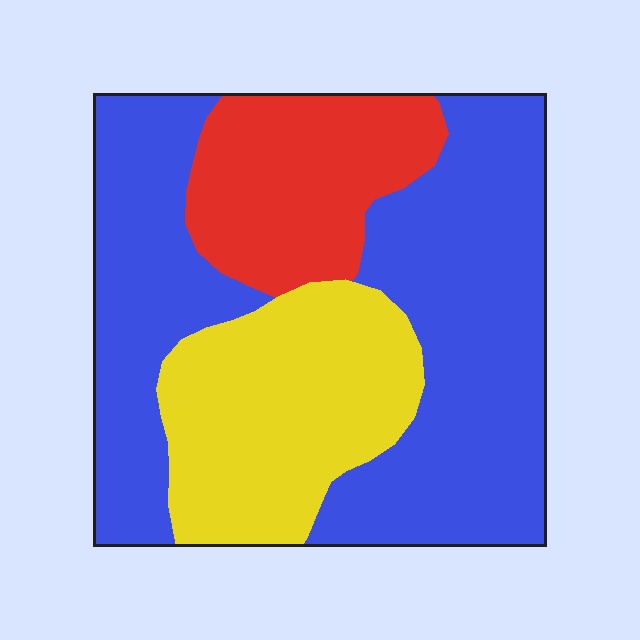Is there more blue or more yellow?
Blue.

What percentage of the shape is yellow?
Yellow covers 25% of the shape.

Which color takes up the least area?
Red, at roughly 20%.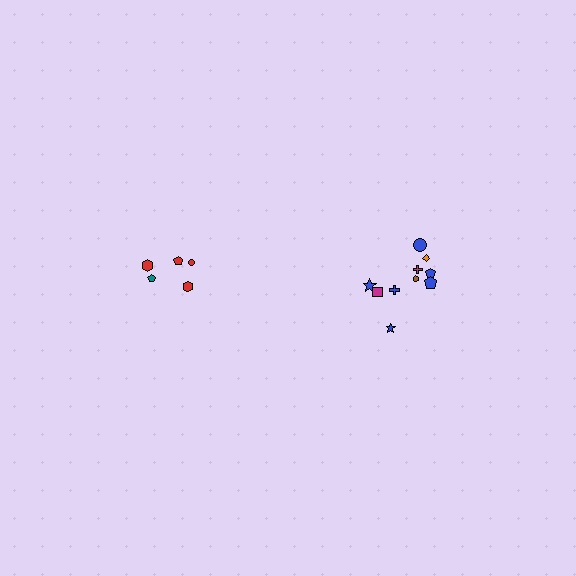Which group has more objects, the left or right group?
The right group.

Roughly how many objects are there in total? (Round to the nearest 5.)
Roughly 15 objects in total.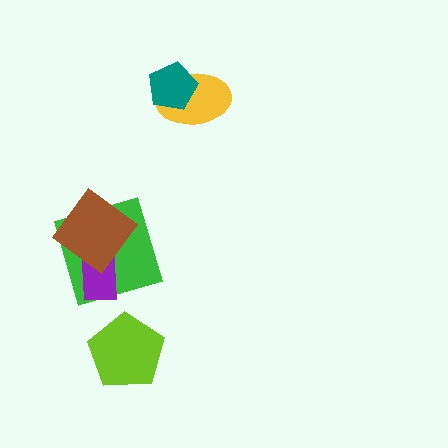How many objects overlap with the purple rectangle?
2 objects overlap with the purple rectangle.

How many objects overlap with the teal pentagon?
1 object overlaps with the teal pentagon.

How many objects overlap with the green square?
2 objects overlap with the green square.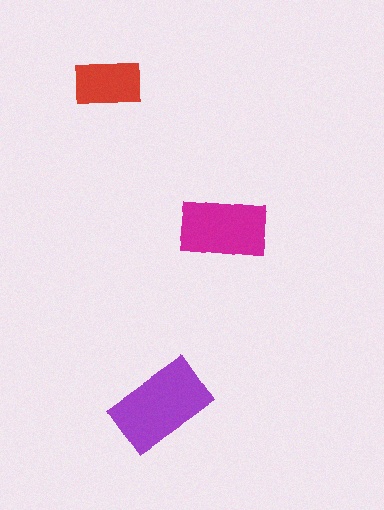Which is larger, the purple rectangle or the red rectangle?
The purple one.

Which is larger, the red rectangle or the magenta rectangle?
The magenta one.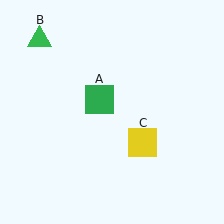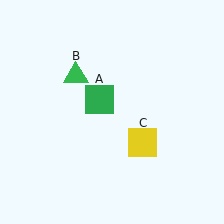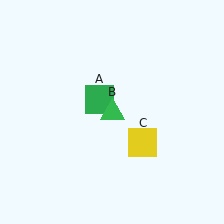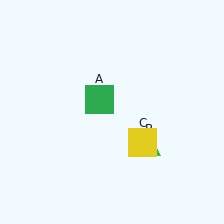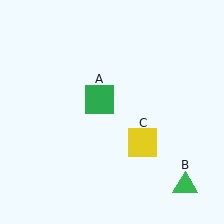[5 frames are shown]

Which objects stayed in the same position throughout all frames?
Green square (object A) and yellow square (object C) remained stationary.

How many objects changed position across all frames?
1 object changed position: green triangle (object B).